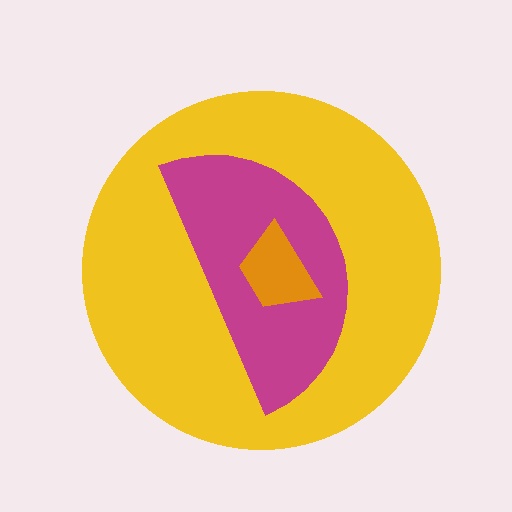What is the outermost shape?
The yellow circle.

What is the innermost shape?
The orange trapezoid.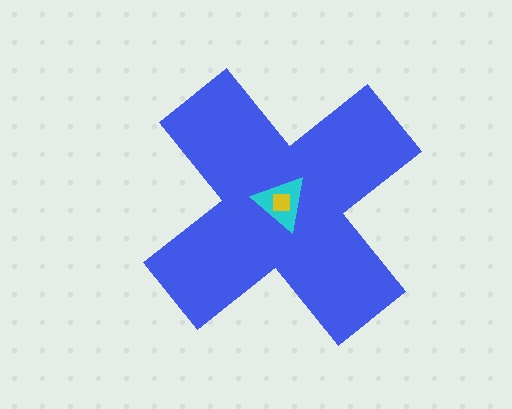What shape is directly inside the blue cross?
The cyan triangle.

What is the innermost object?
The yellow square.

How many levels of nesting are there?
3.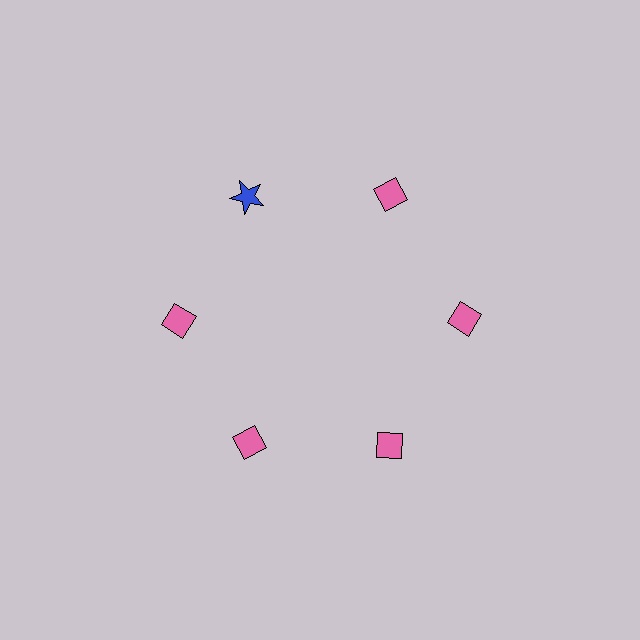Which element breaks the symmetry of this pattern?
The blue star at roughly the 11 o'clock position breaks the symmetry. All other shapes are pink diamonds.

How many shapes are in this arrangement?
There are 6 shapes arranged in a ring pattern.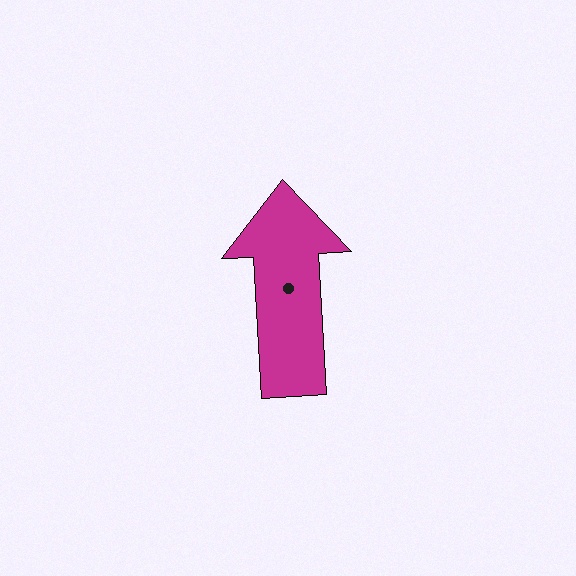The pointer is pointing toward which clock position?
Roughly 12 o'clock.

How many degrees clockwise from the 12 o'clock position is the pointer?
Approximately 357 degrees.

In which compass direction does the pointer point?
North.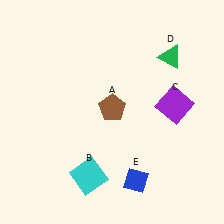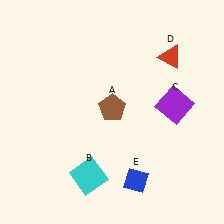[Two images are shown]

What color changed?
The triangle (D) changed from green in Image 1 to red in Image 2.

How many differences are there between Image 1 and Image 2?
There is 1 difference between the two images.